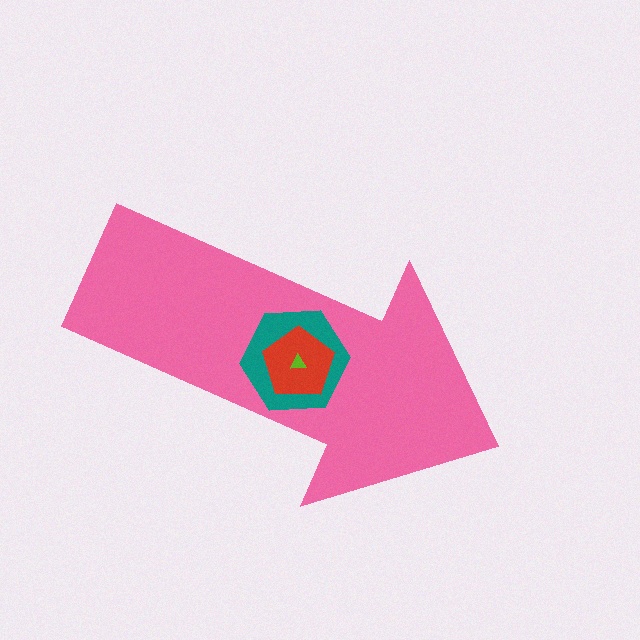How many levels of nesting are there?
4.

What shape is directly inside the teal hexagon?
The red pentagon.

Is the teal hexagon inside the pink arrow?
Yes.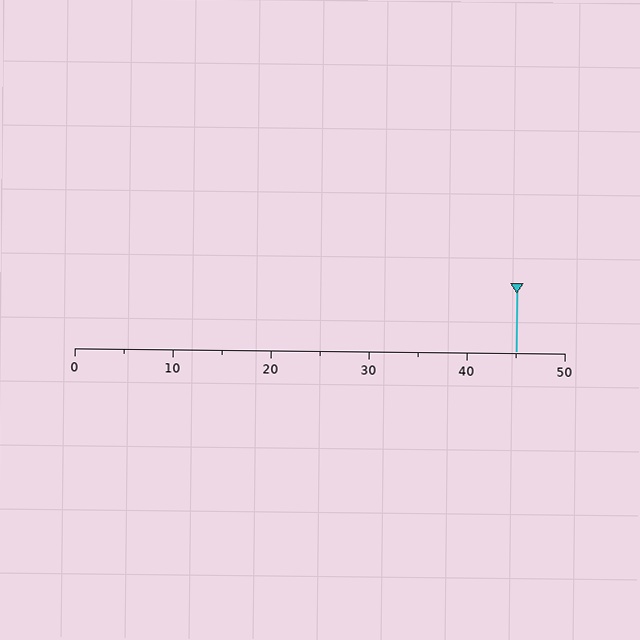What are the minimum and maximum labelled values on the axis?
The axis runs from 0 to 50.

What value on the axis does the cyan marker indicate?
The marker indicates approximately 45.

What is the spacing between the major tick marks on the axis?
The major ticks are spaced 10 apart.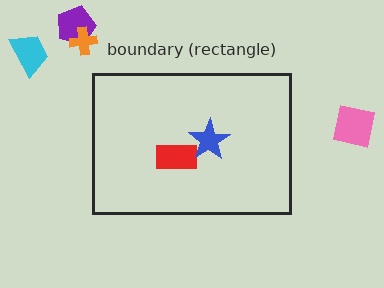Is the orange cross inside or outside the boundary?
Outside.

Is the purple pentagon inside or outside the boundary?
Outside.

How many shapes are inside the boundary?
2 inside, 4 outside.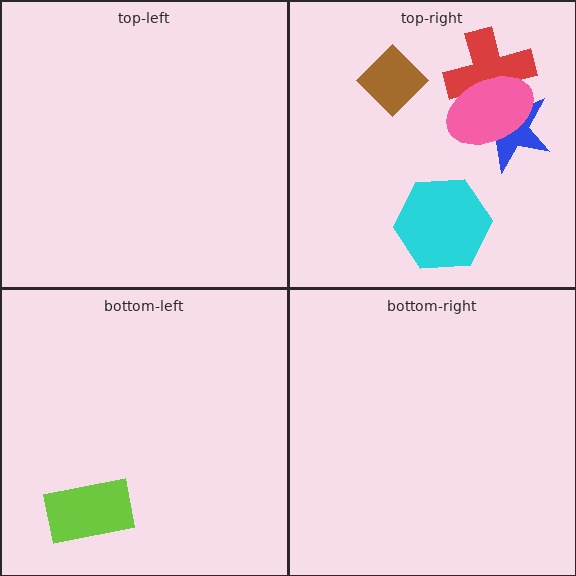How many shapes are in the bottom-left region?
1.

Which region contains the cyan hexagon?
The top-right region.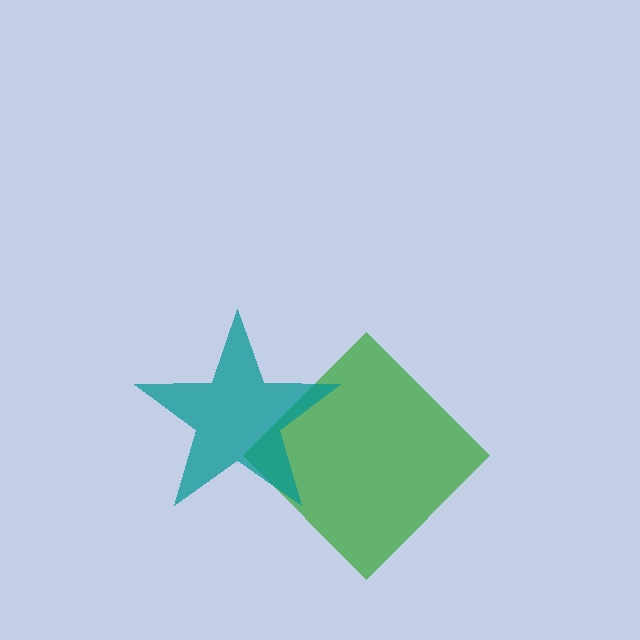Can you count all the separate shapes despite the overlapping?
Yes, there are 2 separate shapes.